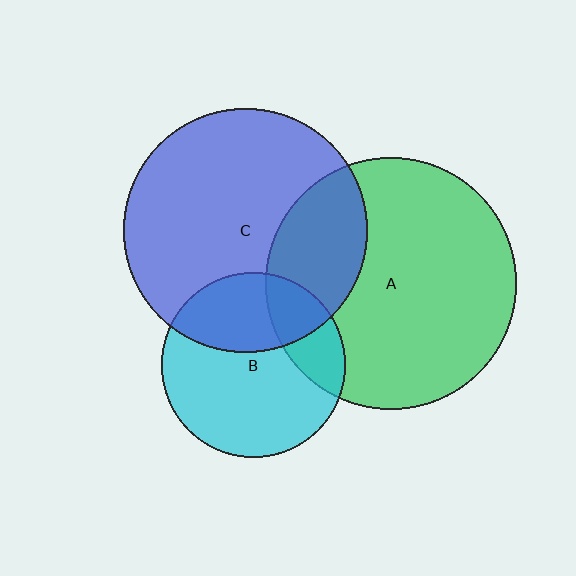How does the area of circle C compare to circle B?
Approximately 1.7 times.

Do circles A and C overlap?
Yes.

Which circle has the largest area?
Circle A (green).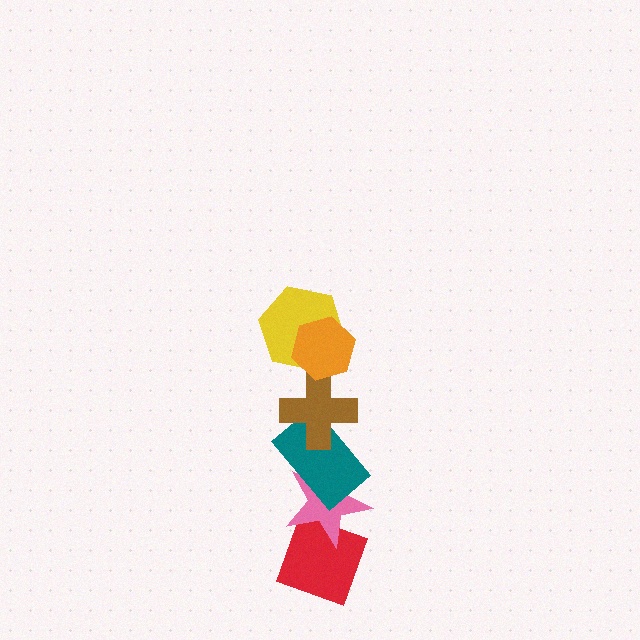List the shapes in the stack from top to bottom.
From top to bottom: the orange hexagon, the yellow hexagon, the brown cross, the teal rectangle, the pink star, the red diamond.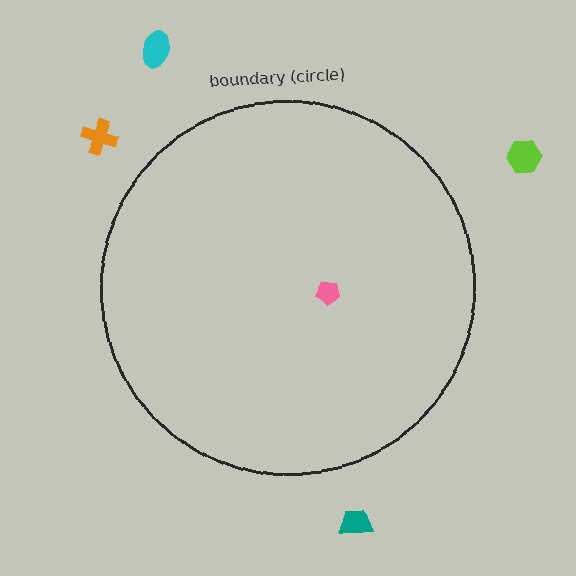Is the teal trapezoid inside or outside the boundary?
Outside.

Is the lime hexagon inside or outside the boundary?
Outside.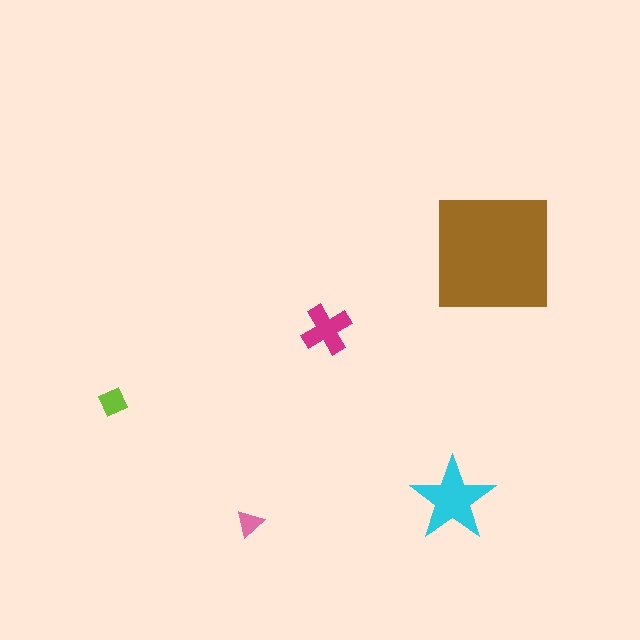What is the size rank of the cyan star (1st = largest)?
2nd.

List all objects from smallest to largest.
The pink triangle, the lime diamond, the magenta cross, the cyan star, the brown square.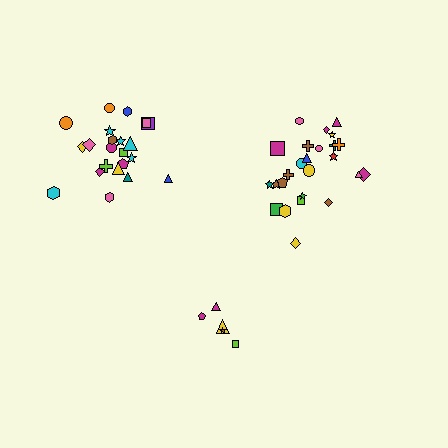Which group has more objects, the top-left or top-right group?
The top-right group.